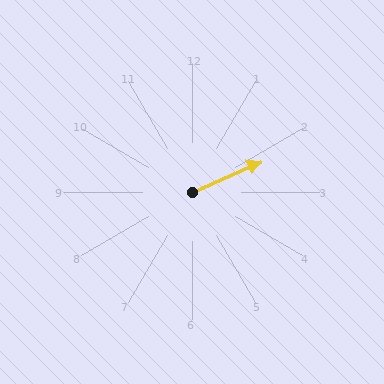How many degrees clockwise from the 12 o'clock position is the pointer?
Approximately 66 degrees.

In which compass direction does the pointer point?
Northeast.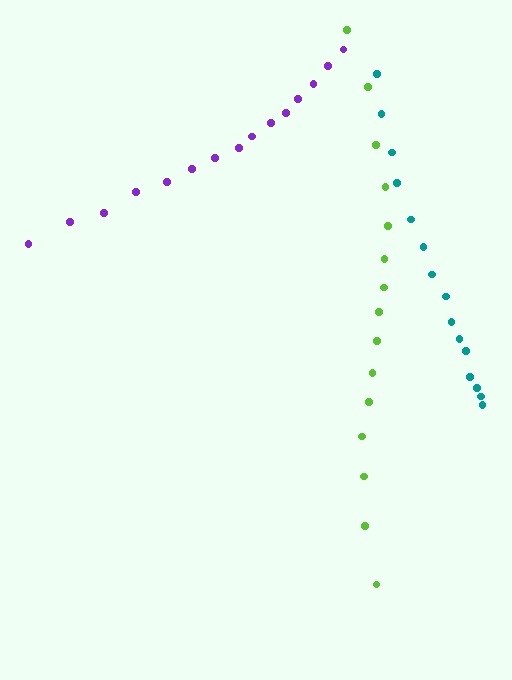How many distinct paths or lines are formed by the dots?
There are 3 distinct paths.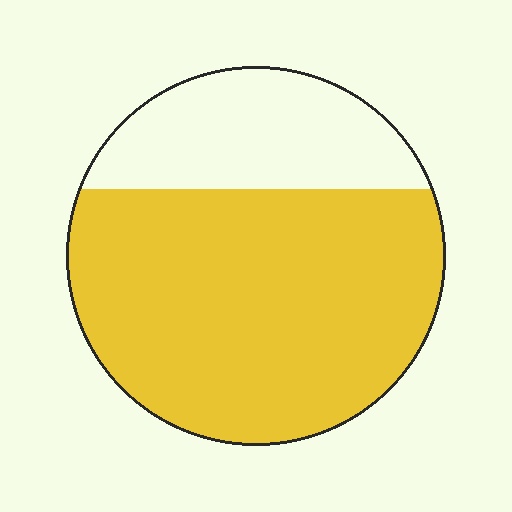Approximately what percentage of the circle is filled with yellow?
Approximately 70%.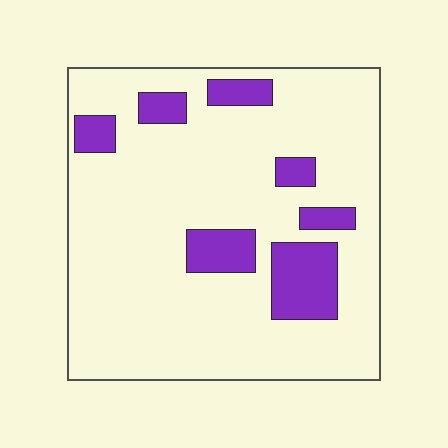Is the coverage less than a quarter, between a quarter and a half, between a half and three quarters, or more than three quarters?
Less than a quarter.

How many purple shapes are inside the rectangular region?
7.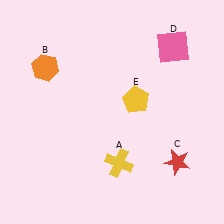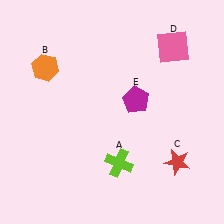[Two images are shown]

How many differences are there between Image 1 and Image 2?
There are 2 differences between the two images.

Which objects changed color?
A changed from yellow to lime. E changed from yellow to magenta.